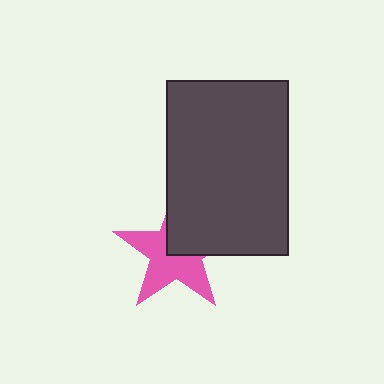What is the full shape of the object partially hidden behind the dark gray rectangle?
The partially hidden object is a pink star.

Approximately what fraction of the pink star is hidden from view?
Roughly 40% of the pink star is hidden behind the dark gray rectangle.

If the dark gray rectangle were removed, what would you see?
You would see the complete pink star.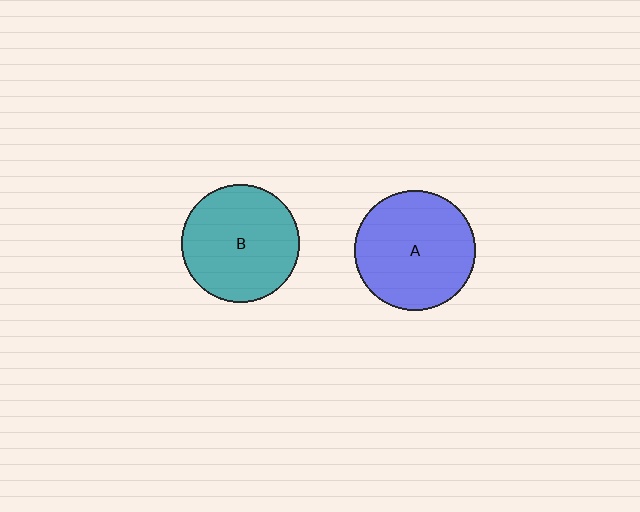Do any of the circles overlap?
No, none of the circles overlap.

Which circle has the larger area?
Circle A (blue).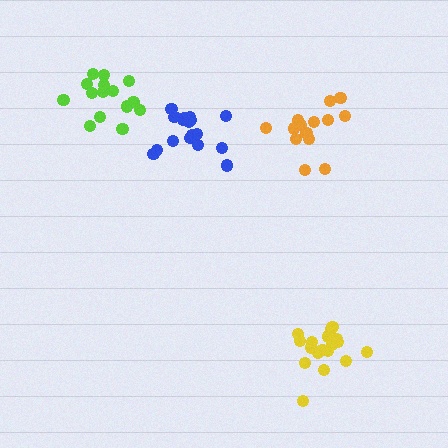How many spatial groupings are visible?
There are 4 spatial groupings.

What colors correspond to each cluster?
The clusters are colored: lime, yellow, orange, blue.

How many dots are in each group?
Group 1: 16 dots, Group 2: 19 dots, Group 3: 14 dots, Group 4: 17 dots (66 total).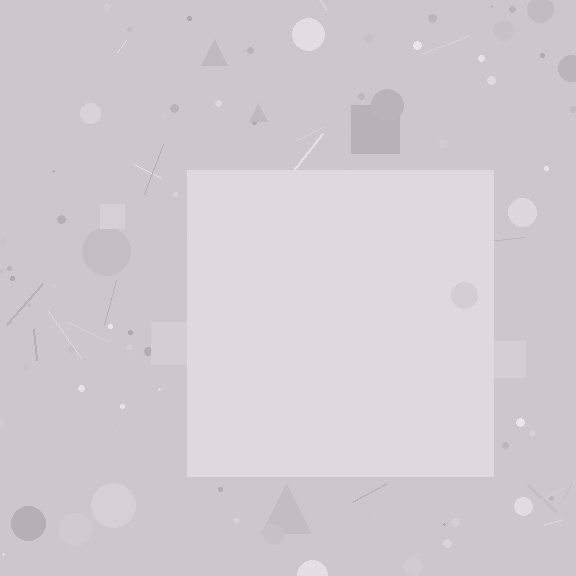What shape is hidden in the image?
A square is hidden in the image.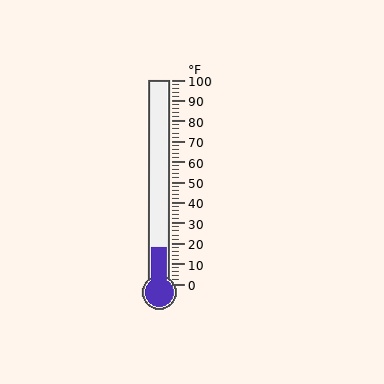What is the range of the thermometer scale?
The thermometer scale ranges from 0°F to 100°F.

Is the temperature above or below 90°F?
The temperature is below 90°F.